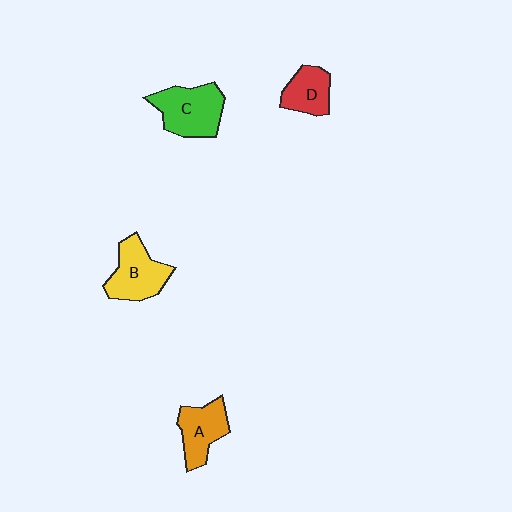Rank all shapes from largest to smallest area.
From largest to smallest: C (green), B (yellow), A (orange), D (red).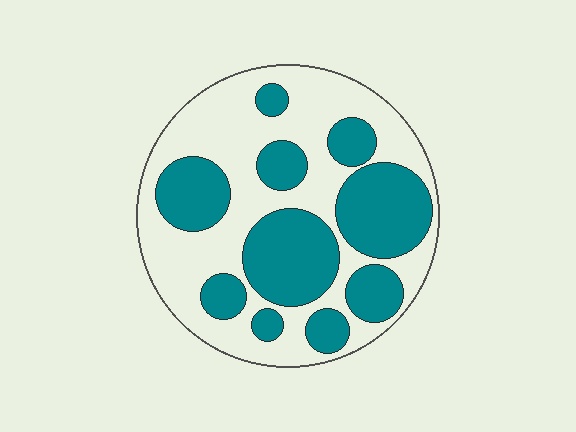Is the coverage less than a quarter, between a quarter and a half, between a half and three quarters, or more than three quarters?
Between a quarter and a half.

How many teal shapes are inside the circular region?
10.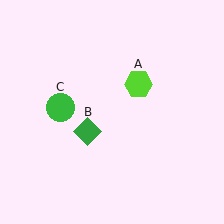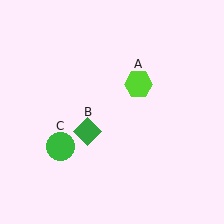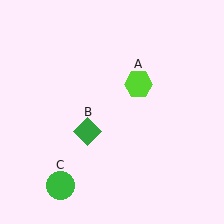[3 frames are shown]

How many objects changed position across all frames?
1 object changed position: green circle (object C).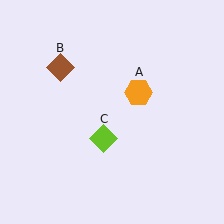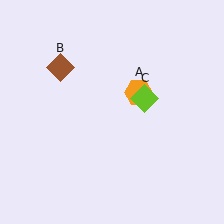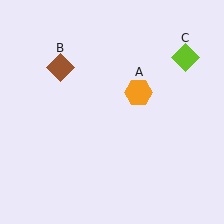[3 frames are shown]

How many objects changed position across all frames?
1 object changed position: lime diamond (object C).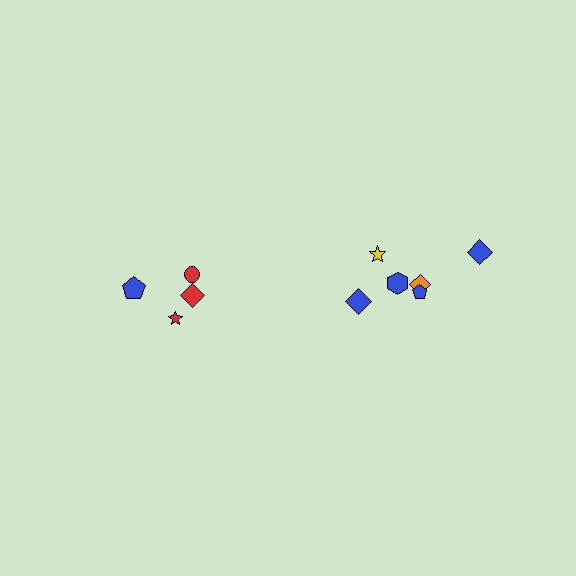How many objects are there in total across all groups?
There are 10 objects.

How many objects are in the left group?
There are 4 objects.